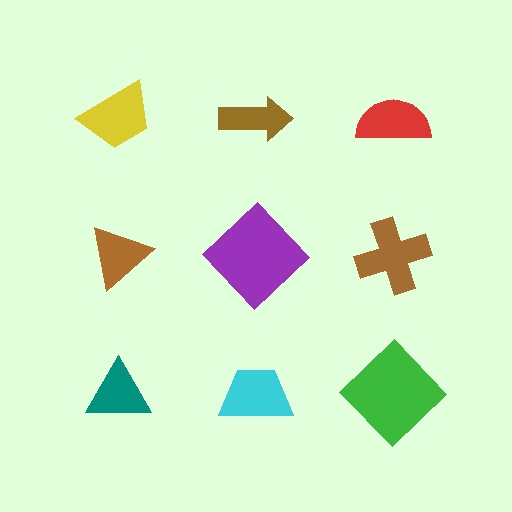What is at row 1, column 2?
A brown arrow.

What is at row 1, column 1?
A yellow trapezoid.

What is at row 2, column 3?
A brown cross.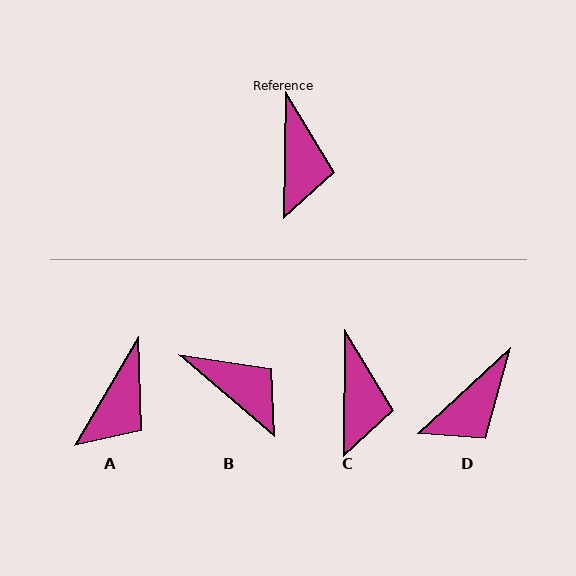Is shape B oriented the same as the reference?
No, it is off by about 50 degrees.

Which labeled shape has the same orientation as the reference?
C.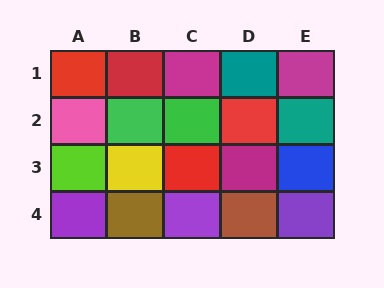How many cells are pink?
1 cell is pink.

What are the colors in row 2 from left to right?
Pink, green, green, red, teal.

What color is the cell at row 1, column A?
Red.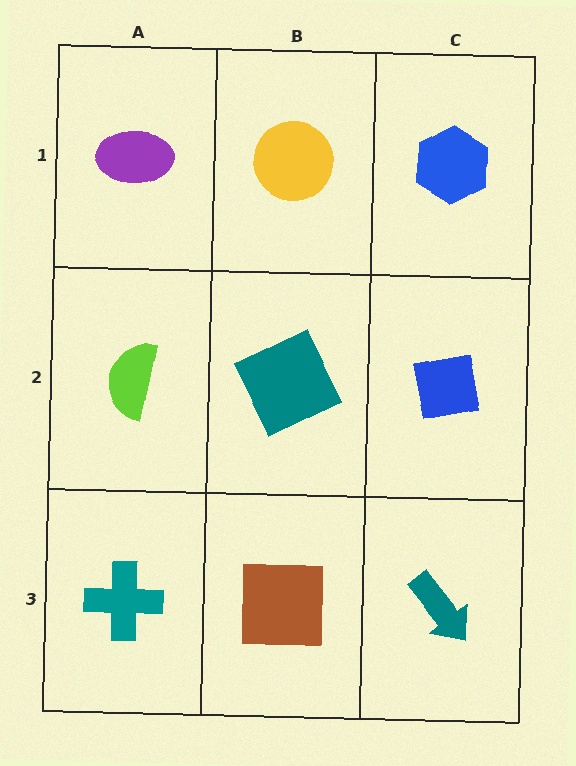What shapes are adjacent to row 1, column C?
A blue square (row 2, column C), a yellow circle (row 1, column B).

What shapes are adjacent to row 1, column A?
A lime semicircle (row 2, column A), a yellow circle (row 1, column B).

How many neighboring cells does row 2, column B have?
4.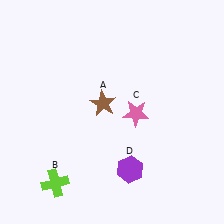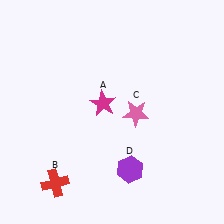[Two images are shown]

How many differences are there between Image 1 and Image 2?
There are 2 differences between the two images.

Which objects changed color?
A changed from brown to magenta. B changed from lime to red.